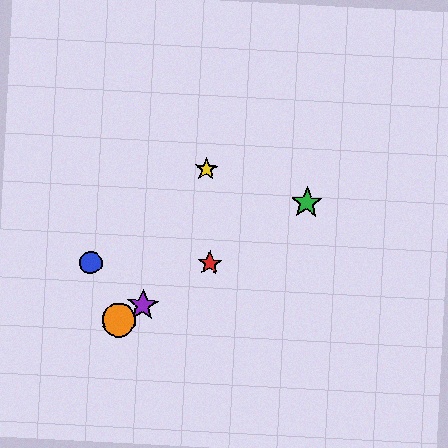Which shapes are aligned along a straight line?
The red star, the green star, the purple star, the orange circle are aligned along a straight line.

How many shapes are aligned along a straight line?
4 shapes (the red star, the green star, the purple star, the orange circle) are aligned along a straight line.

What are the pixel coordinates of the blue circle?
The blue circle is at (91, 263).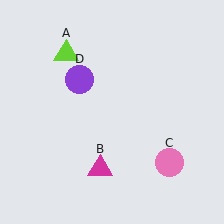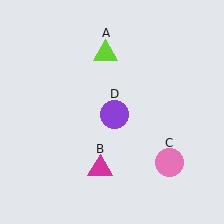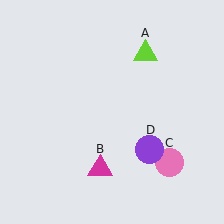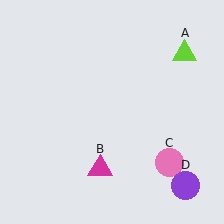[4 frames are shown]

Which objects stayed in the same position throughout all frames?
Magenta triangle (object B) and pink circle (object C) remained stationary.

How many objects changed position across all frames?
2 objects changed position: lime triangle (object A), purple circle (object D).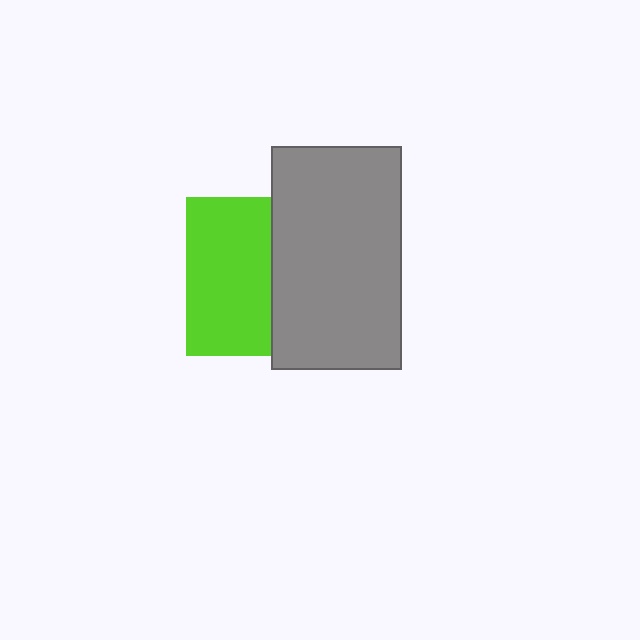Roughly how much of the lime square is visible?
About half of it is visible (roughly 54%).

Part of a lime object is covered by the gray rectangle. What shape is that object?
It is a square.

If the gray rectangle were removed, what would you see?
You would see the complete lime square.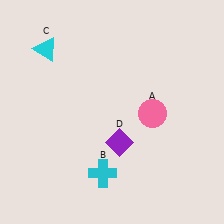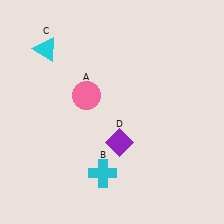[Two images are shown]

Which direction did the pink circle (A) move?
The pink circle (A) moved left.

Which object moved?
The pink circle (A) moved left.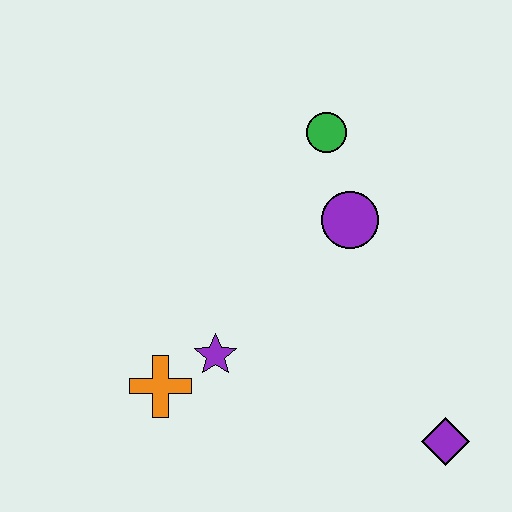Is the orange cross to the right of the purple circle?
No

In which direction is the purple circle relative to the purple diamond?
The purple circle is above the purple diamond.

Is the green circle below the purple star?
No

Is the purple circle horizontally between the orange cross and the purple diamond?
Yes